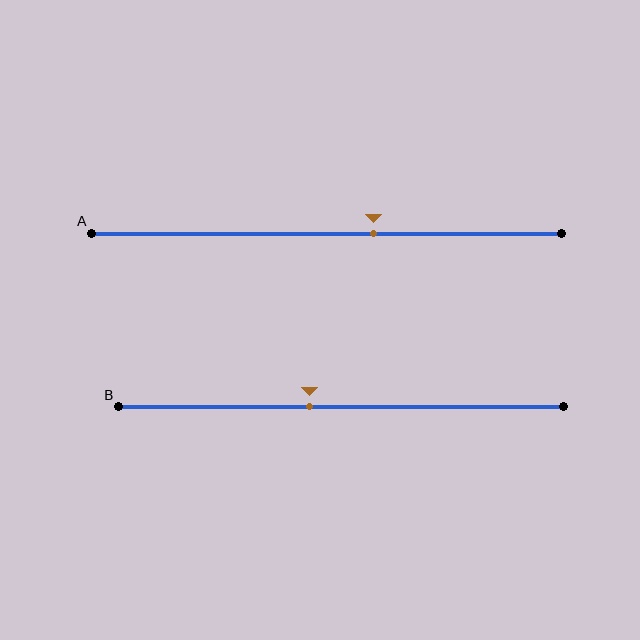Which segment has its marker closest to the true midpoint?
Segment B has its marker closest to the true midpoint.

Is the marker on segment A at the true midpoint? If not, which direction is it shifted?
No, the marker on segment A is shifted to the right by about 10% of the segment length.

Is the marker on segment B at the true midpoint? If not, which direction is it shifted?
No, the marker on segment B is shifted to the left by about 7% of the segment length.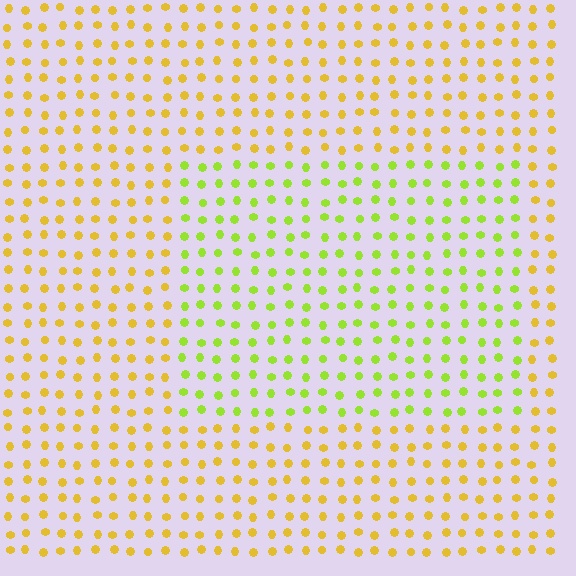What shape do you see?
I see a rectangle.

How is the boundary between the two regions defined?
The boundary is defined purely by a slight shift in hue (about 39 degrees). Spacing, size, and orientation are identical on both sides.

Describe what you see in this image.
The image is filled with small yellow elements in a uniform arrangement. A rectangle-shaped region is visible where the elements are tinted to a slightly different hue, forming a subtle color boundary.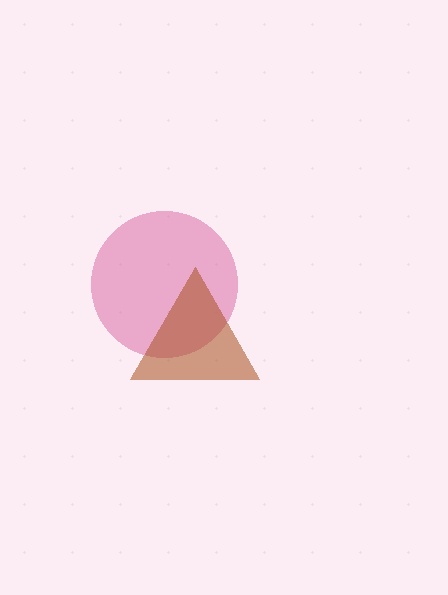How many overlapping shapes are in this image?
There are 2 overlapping shapes in the image.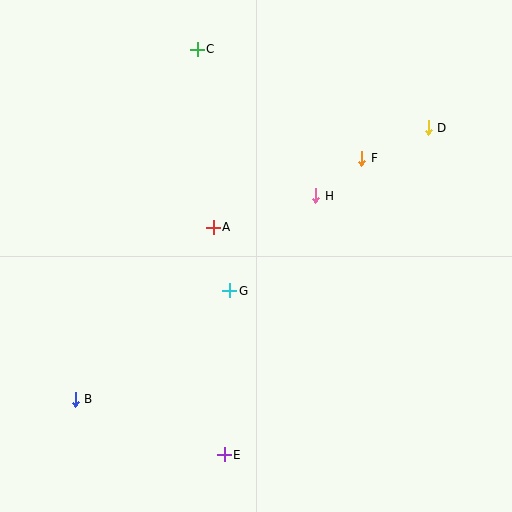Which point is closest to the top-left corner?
Point C is closest to the top-left corner.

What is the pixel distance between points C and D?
The distance between C and D is 244 pixels.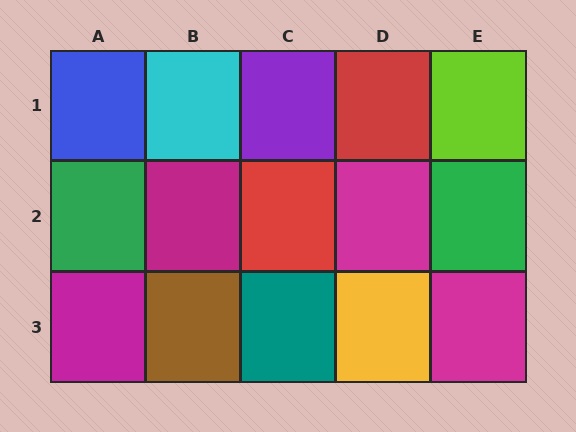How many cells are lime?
1 cell is lime.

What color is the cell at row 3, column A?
Magenta.